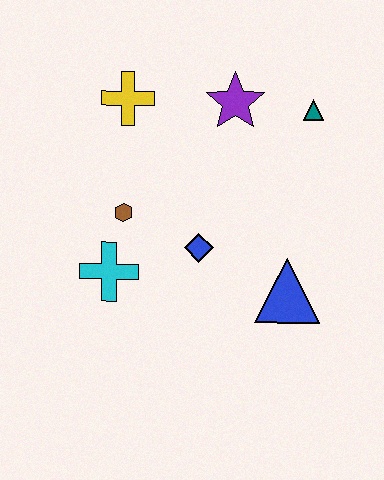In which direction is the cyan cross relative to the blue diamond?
The cyan cross is to the left of the blue diamond.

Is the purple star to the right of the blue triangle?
No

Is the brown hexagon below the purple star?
Yes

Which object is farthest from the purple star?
The cyan cross is farthest from the purple star.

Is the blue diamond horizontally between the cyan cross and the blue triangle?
Yes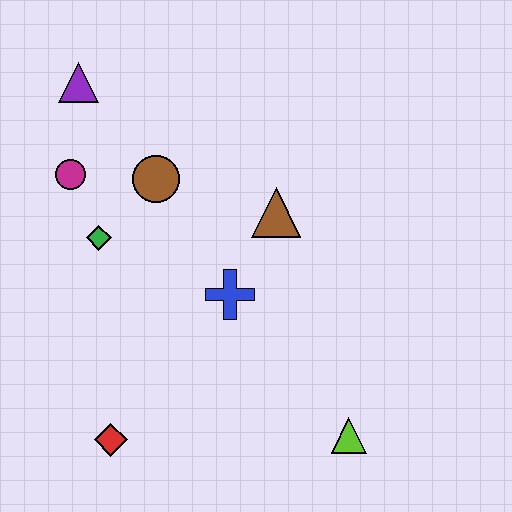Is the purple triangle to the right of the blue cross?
No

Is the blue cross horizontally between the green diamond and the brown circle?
No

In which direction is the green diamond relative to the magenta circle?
The green diamond is below the magenta circle.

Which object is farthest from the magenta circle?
The lime triangle is farthest from the magenta circle.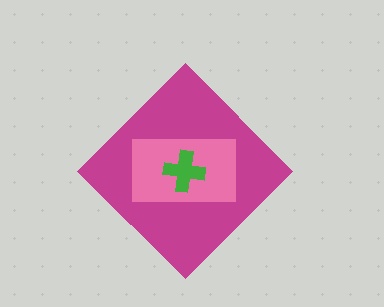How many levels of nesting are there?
3.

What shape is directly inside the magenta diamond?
The pink rectangle.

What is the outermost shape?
The magenta diamond.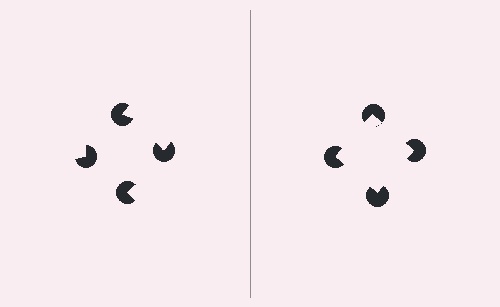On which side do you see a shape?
An illusory square appears on the right side. On the left side the wedge cuts are rotated, so no coherent shape forms.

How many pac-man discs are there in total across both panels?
8 — 4 on each side.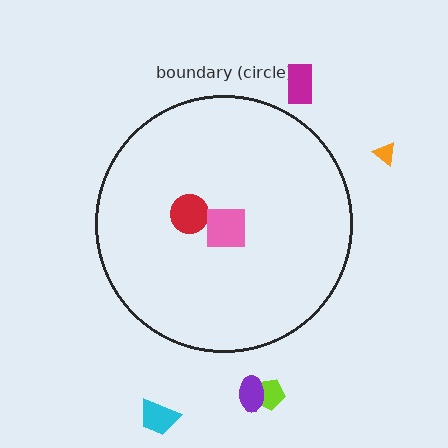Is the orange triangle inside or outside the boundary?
Outside.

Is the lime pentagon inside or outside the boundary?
Outside.